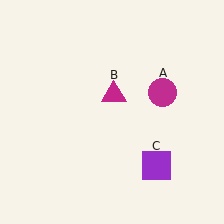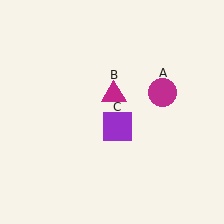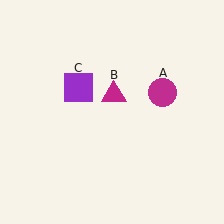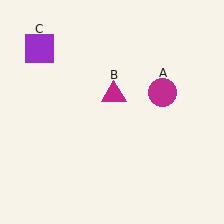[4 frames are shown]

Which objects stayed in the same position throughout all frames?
Magenta circle (object A) and magenta triangle (object B) remained stationary.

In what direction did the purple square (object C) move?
The purple square (object C) moved up and to the left.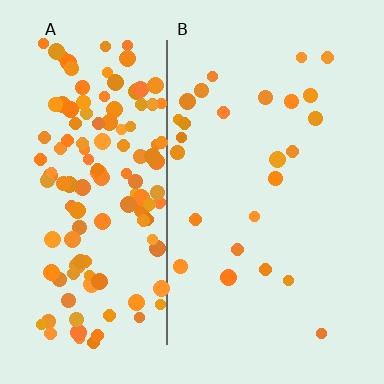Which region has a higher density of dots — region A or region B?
A (the left).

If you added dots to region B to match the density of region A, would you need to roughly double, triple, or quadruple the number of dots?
Approximately quadruple.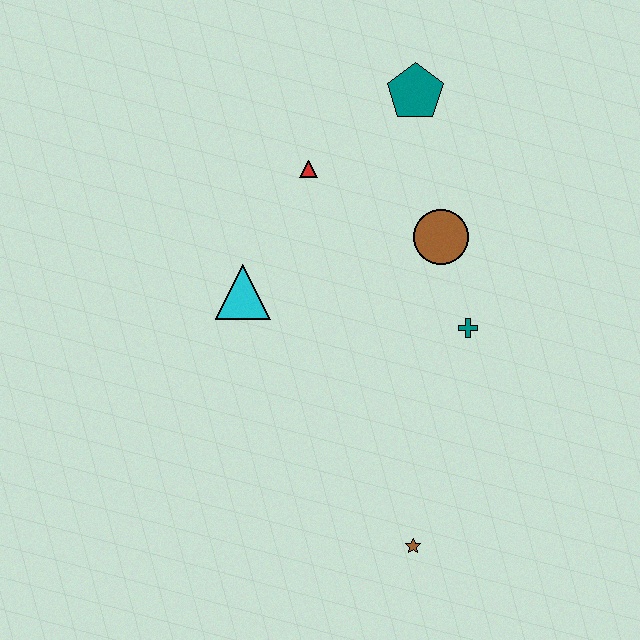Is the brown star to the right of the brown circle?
No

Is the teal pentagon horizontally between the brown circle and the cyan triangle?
Yes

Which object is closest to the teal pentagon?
The red triangle is closest to the teal pentagon.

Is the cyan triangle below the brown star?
No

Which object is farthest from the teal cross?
The teal pentagon is farthest from the teal cross.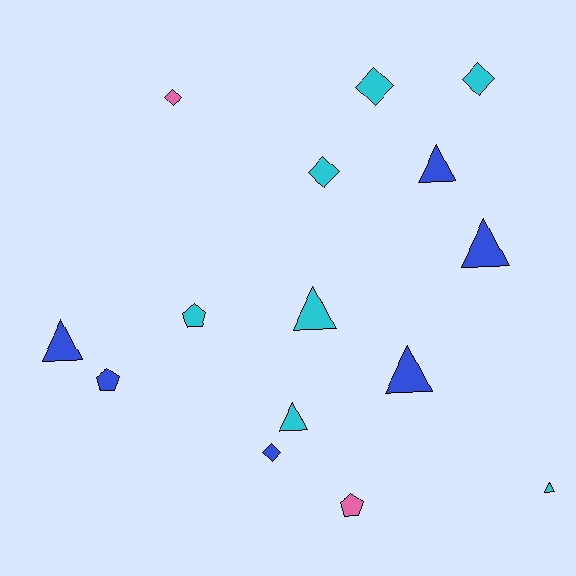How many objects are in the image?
There are 15 objects.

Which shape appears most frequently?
Triangle, with 7 objects.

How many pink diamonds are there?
There is 1 pink diamond.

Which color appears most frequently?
Cyan, with 7 objects.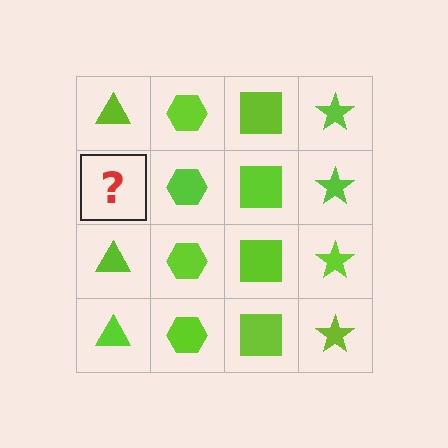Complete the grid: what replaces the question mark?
The question mark should be replaced with a lime triangle.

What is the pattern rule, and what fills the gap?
The rule is that each column has a consistent shape. The gap should be filled with a lime triangle.